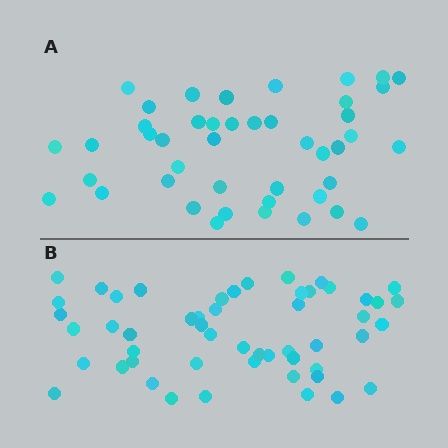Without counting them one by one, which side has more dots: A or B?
Region B (the bottom region) has more dots.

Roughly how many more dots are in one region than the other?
Region B has roughly 8 or so more dots than region A.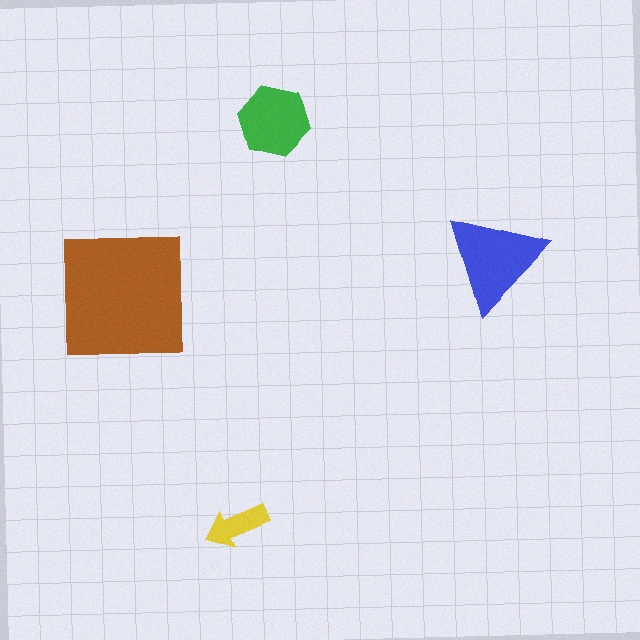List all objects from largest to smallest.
The brown square, the blue triangle, the green hexagon, the yellow arrow.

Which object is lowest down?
The yellow arrow is bottommost.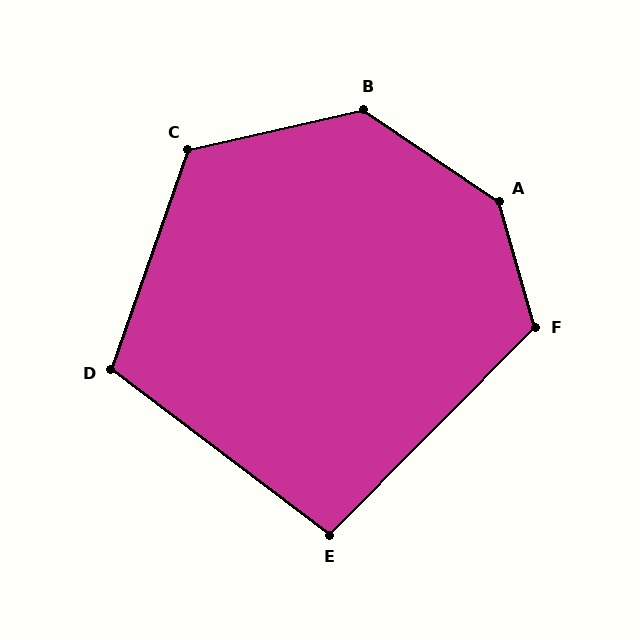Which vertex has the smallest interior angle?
E, at approximately 98 degrees.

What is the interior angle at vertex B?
Approximately 133 degrees (obtuse).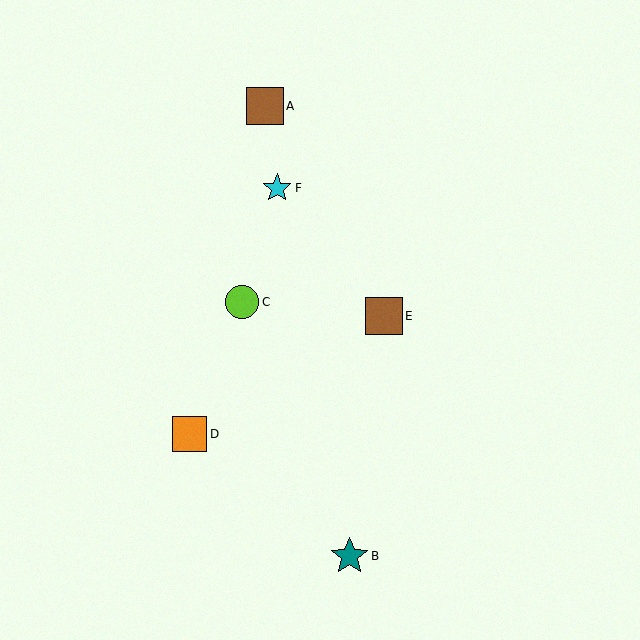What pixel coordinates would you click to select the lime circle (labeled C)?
Click at (242, 302) to select the lime circle C.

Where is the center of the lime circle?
The center of the lime circle is at (242, 302).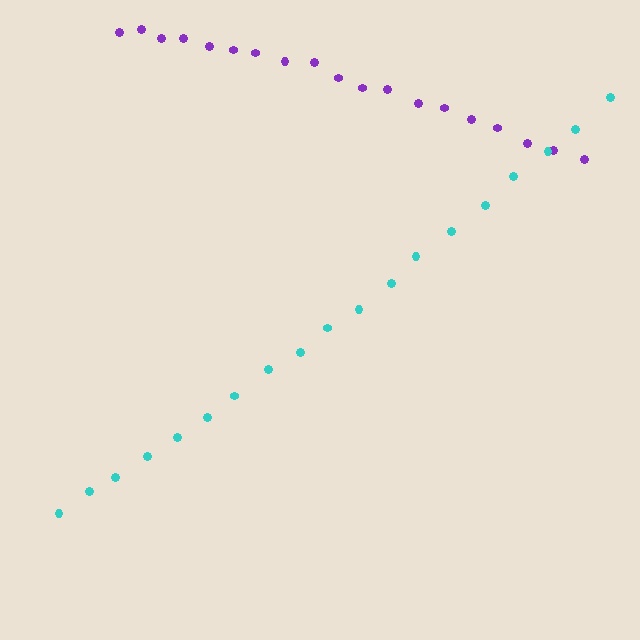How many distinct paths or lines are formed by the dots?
There are 2 distinct paths.